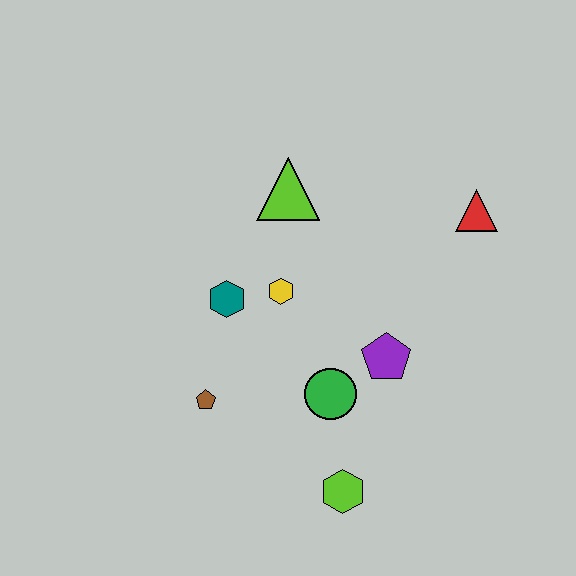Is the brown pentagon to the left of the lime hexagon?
Yes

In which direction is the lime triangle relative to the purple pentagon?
The lime triangle is above the purple pentagon.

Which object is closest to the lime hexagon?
The green circle is closest to the lime hexagon.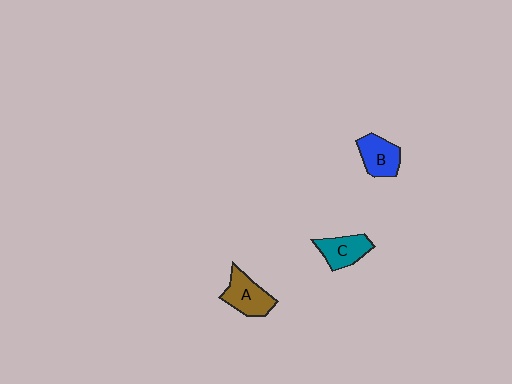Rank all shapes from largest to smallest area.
From largest to smallest: A (brown), B (blue), C (teal).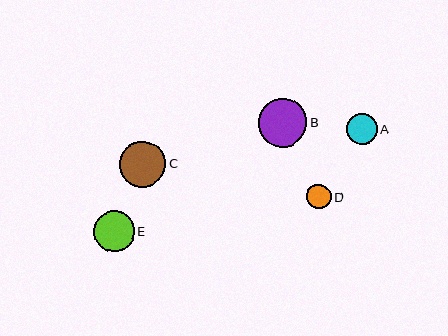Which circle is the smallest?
Circle D is the smallest with a size of approximately 24 pixels.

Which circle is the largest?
Circle B is the largest with a size of approximately 48 pixels.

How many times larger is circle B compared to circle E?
Circle B is approximately 1.2 times the size of circle E.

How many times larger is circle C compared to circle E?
Circle C is approximately 1.1 times the size of circle E.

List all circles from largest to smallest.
From largest to smallest: B, C, E, A, D.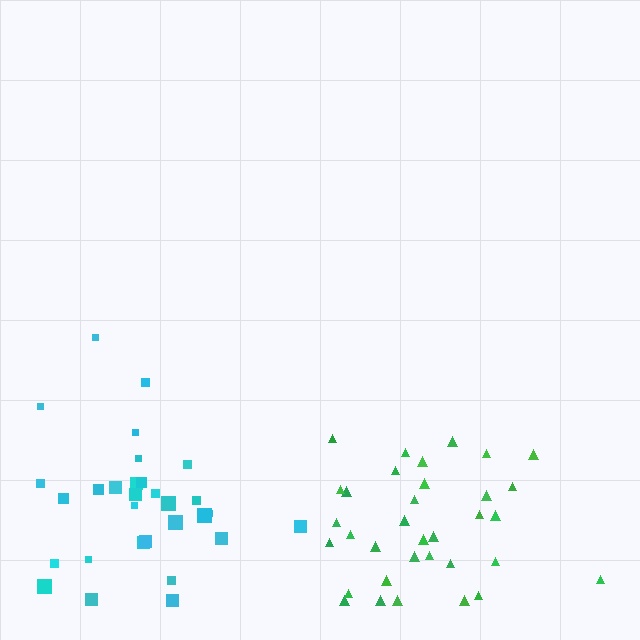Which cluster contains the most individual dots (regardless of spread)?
Green (35).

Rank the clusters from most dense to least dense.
green, cyan.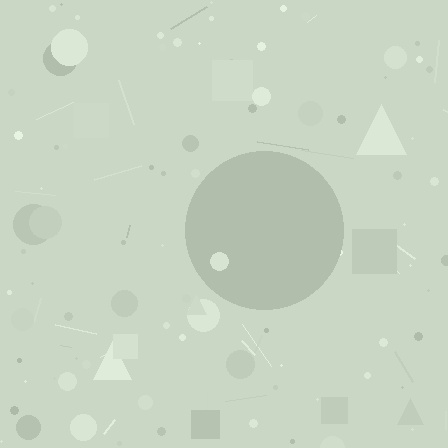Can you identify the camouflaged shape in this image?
The camouflaged shape is a circle.